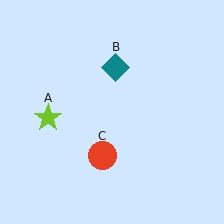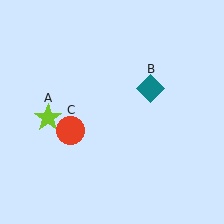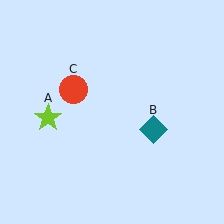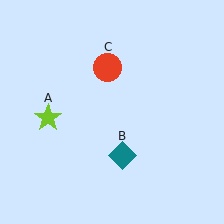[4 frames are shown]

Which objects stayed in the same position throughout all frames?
Lime star (object A) remained stationary.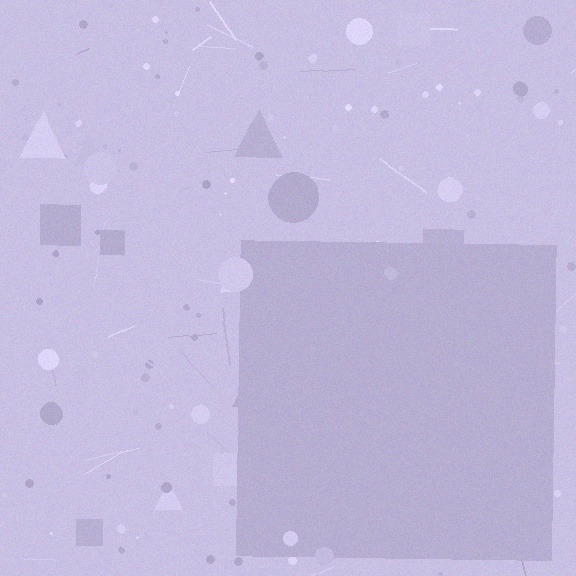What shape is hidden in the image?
A square is hidden in the image.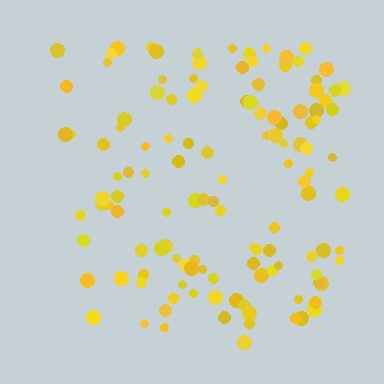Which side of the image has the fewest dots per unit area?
The left.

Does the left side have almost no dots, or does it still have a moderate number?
Still a moderate number, just noticeably fewer than the right.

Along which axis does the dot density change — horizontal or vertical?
Horizontal.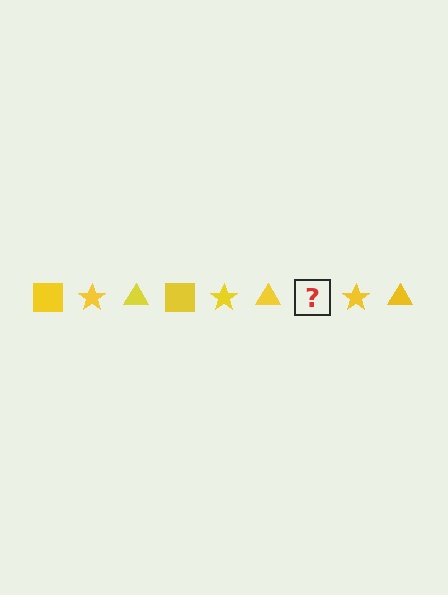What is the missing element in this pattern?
The missing element is a yellow square.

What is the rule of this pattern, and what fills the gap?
The rule is that the pattern cycles through square, star, triangle shapes in yellow. The gap should be filled with a yellow square.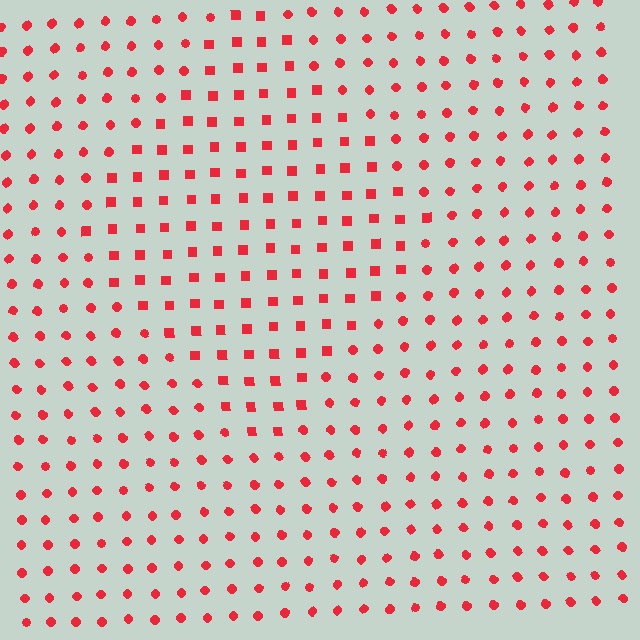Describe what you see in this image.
The image is filled with small red elements arranged in a uniform grid. A diamond-shaped region contains squares, while the surrounding area contains circles. The boundary is defined purely by the change in element shape.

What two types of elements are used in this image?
The image uses squares inside the diamond region and circles outside it.